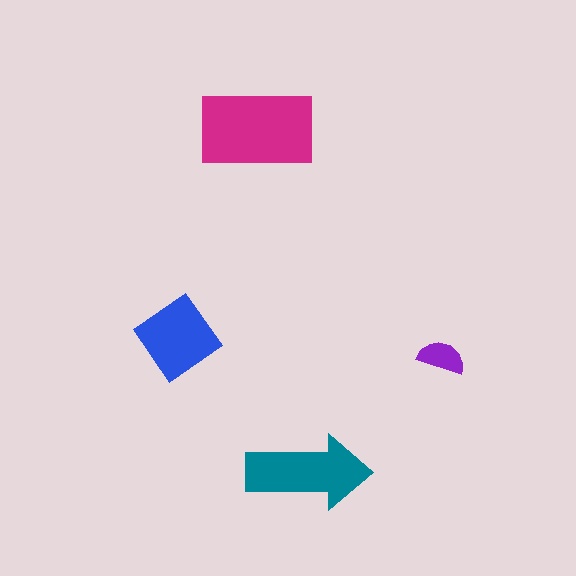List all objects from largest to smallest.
The magenta rectangle, the teal arrow, the blue diamond, the purple semicircle.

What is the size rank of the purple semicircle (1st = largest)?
4th.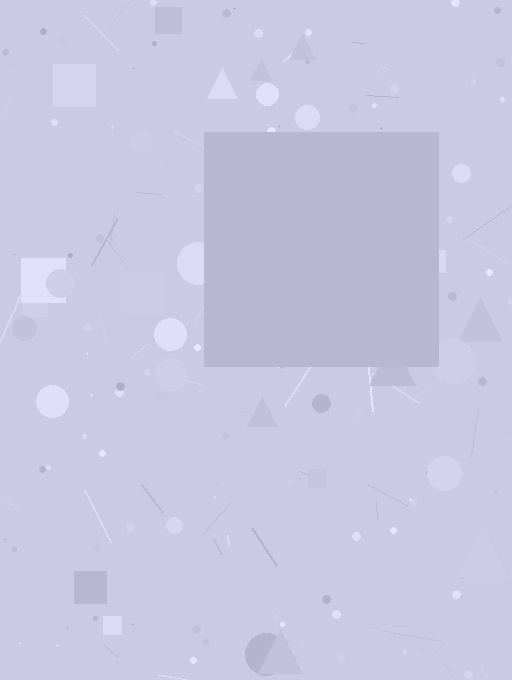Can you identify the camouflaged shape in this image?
The camouflaged shape is a square.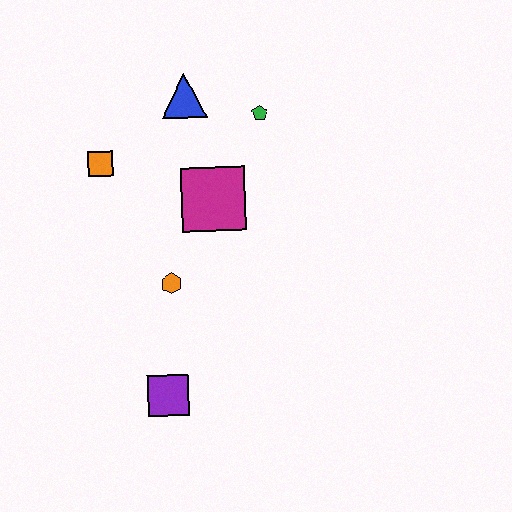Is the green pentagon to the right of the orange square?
Yes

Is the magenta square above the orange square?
No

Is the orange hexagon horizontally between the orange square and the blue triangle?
Yes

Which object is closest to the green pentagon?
The blue triangle is closest to the green pentagon.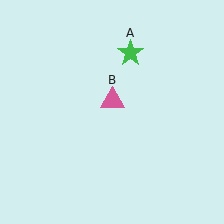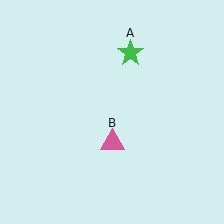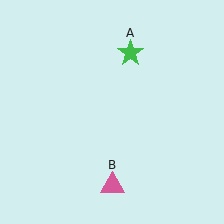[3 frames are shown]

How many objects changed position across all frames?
1 object changed position: pink triangle (object B).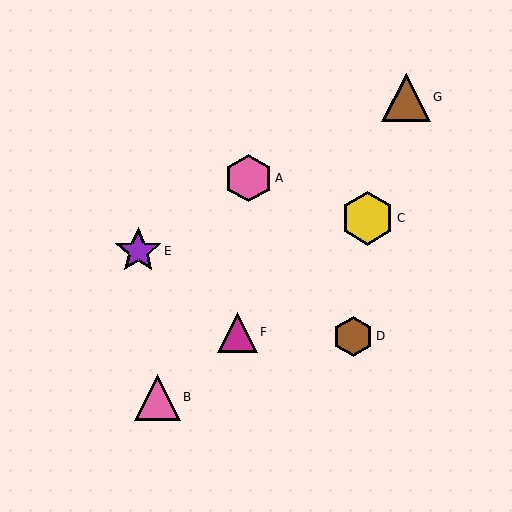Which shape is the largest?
The yellow hexagon (labeled C) is the largest.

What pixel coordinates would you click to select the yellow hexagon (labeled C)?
Click at (368, 218) to select the yellow hexagon C.